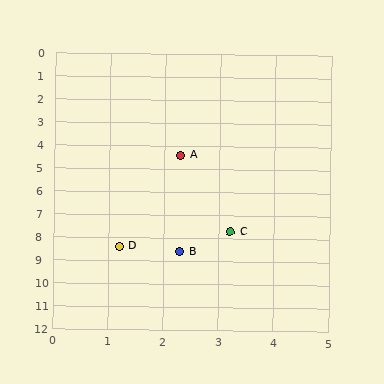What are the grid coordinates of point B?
Point B is at approximately (2.3, 8.6).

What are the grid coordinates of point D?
Point D is at approximately (1.2, 8.4).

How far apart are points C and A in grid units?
Points C and A are about 3.4 grid units apart.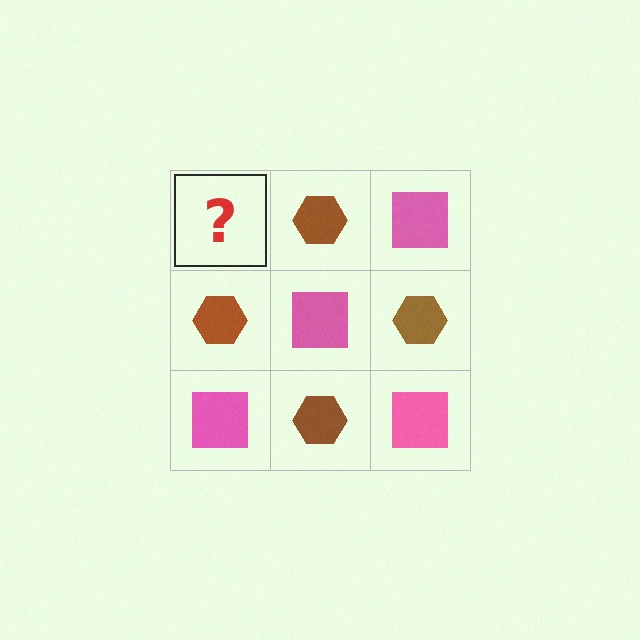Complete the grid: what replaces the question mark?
The question mark should be replaced with a pink square.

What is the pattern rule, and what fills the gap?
The rule is that it alternates pink square and brown hexagon in a checkerboard pattern. The gap should be filled with a pink square.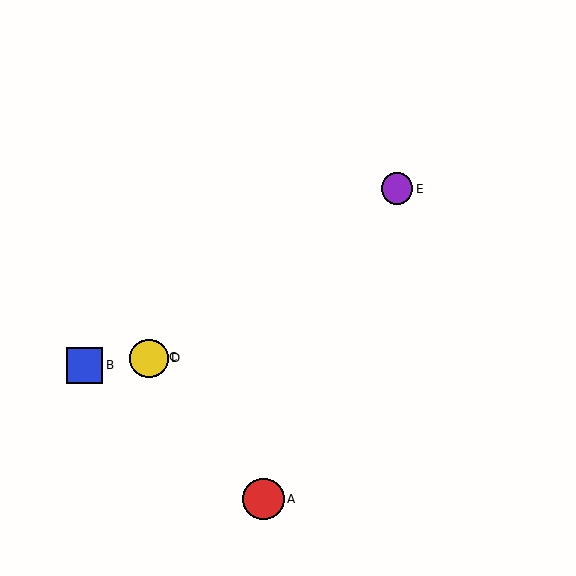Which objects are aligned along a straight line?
Objects C, D, E are aligned along a straight line.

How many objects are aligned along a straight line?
3 objects (C, D, E) are aligned along a straight line.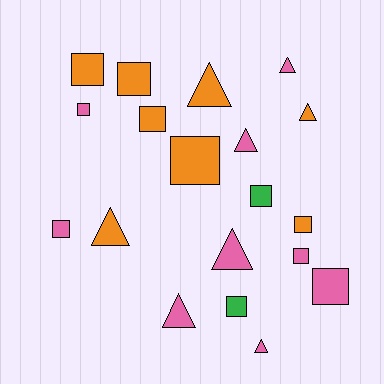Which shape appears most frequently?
Square, with 11 objects.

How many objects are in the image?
There are 19 objects.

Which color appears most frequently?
Pink, with 9 objects.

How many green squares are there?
There are 2 green squares.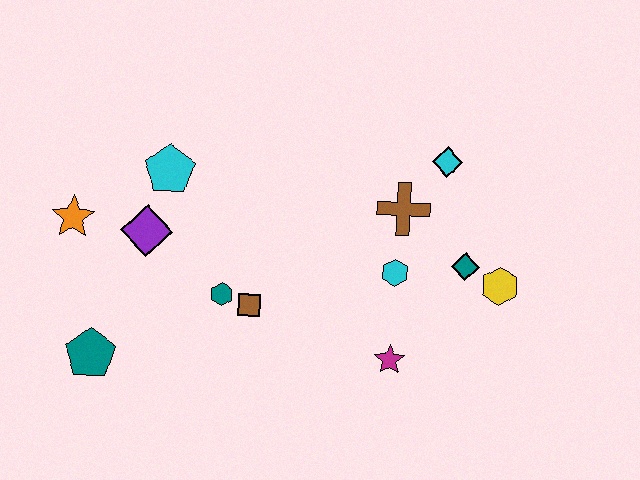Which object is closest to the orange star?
The purple diamond is closest to the orange star.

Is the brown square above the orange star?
No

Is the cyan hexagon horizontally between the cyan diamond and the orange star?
Yes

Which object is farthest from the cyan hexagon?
The orange star is farthest from the cyan hexagon.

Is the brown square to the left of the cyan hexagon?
Yes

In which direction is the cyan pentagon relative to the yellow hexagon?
The cyan pentagon is to the left of the yellow hexagon.